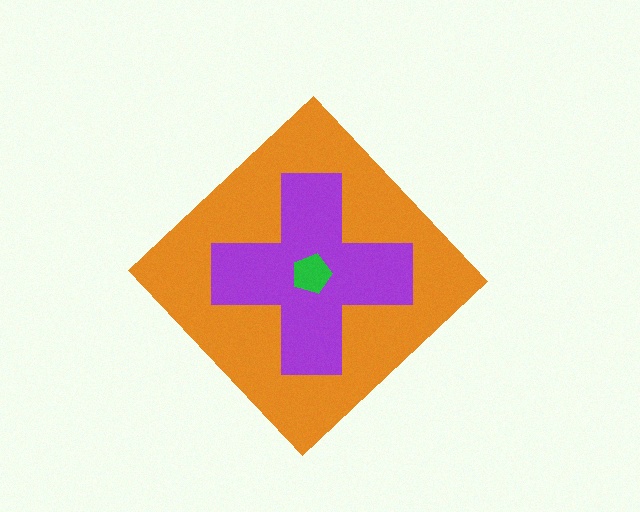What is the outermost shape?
The orange diamond.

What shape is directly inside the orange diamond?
The purple cross.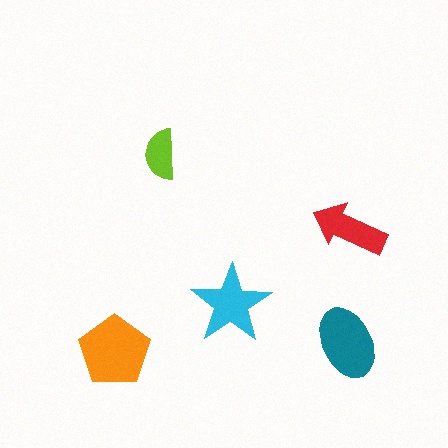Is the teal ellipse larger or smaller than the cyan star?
Larger.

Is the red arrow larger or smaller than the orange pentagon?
Smaller.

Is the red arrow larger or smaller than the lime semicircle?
Larger.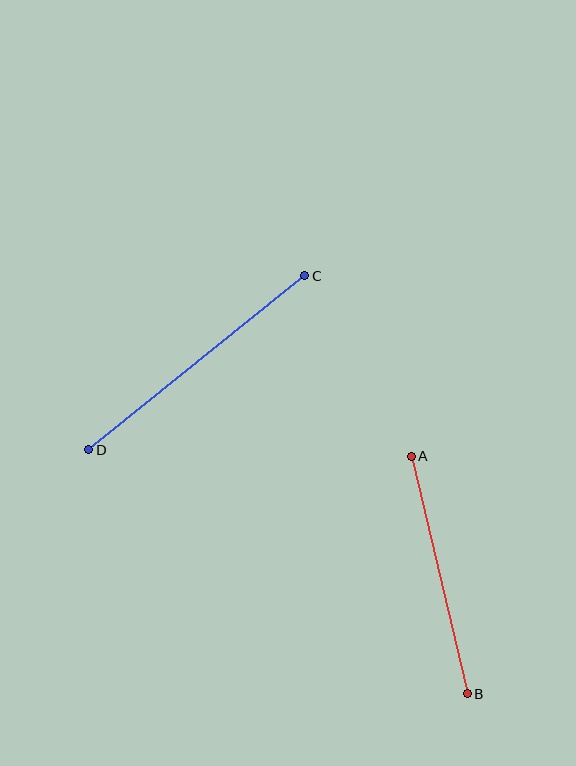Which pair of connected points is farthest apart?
Points C and D are farthest apart.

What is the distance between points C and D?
The distance is approximately 278 pixels.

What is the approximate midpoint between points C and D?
The midpoint is at approximately (197, 363) pixels.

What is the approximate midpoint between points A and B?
The midpoint is at approximately (439, 575) pixels.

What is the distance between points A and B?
The distance is approximately 244 pixels.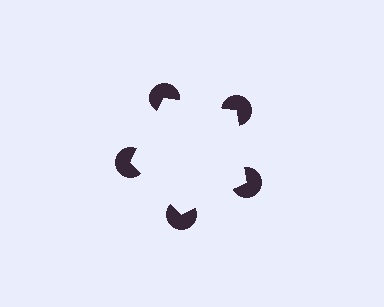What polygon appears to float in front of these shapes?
An illusory pentagon — its edges are inferred from the aligned wedge cuts in the pac-man discs, not physically drawn.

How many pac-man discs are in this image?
There are 5 — one at each vertex of the illusory pentagon.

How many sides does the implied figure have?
5 sides.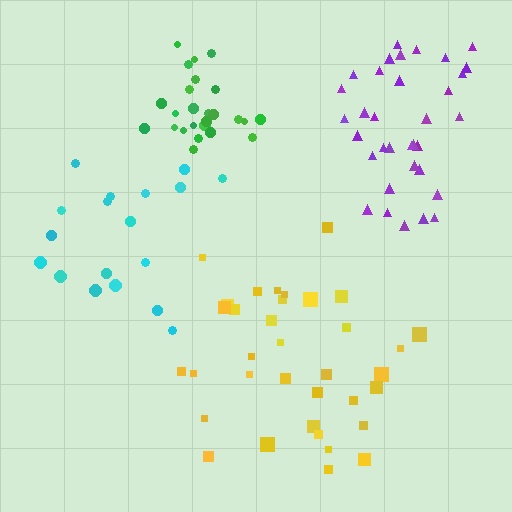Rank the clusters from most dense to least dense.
green, purple, yellow, cyan.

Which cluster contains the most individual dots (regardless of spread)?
Yellow (35).